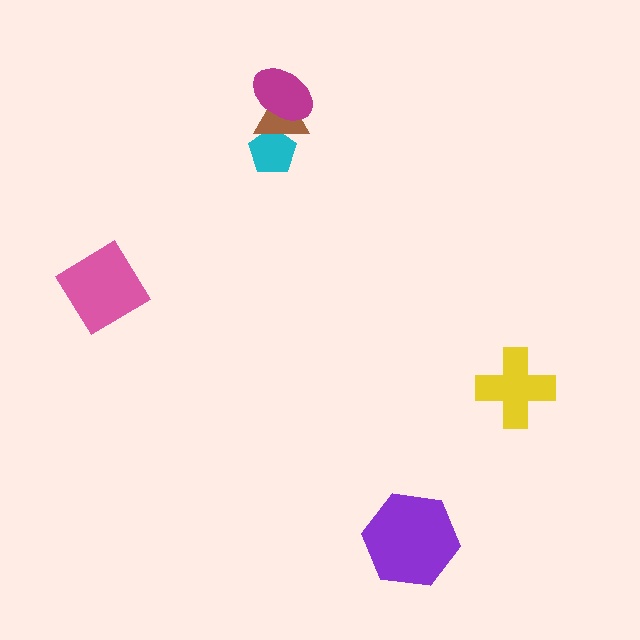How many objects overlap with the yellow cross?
0 objects overlap with the yellow cross.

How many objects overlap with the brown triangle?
2 objects overlap with the brown triangle.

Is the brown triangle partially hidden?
Yes, it is partially covered by another shape.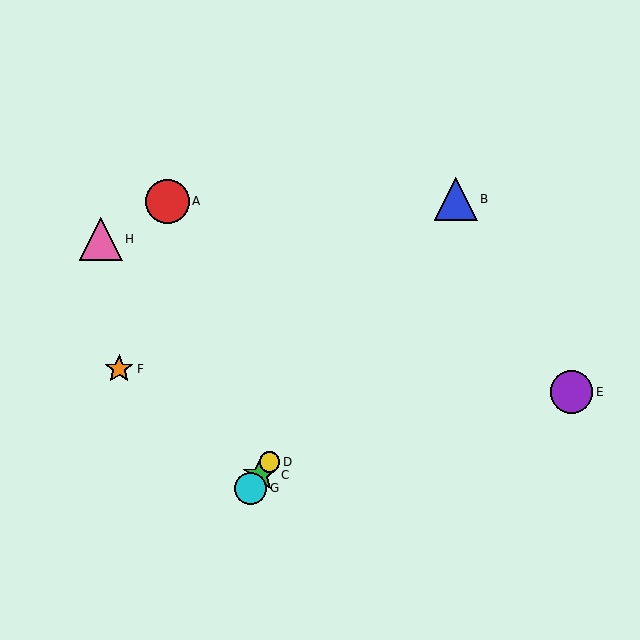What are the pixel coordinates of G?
Object G is at (251, 488).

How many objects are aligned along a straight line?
4 objects (B, C, D, G) are aligned along a straight line.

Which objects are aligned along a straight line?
Objects B, C, D, G are aligned along a straight line.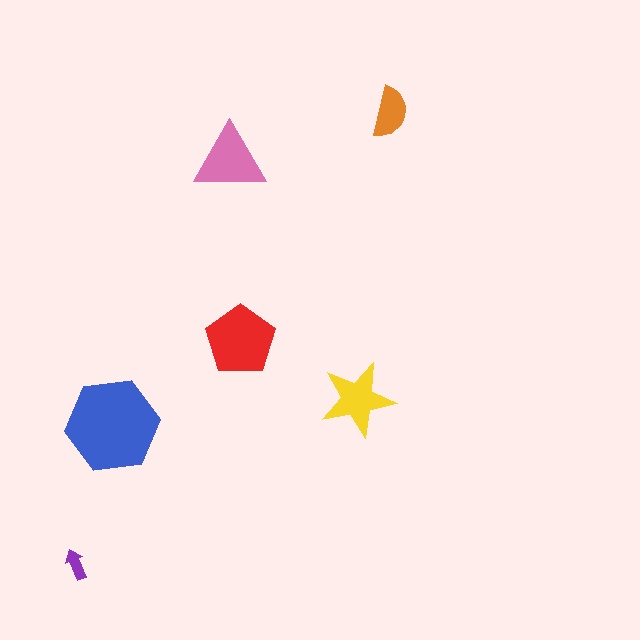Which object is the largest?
The blue hexagon.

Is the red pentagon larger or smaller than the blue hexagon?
Smaller.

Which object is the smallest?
The purple arrow.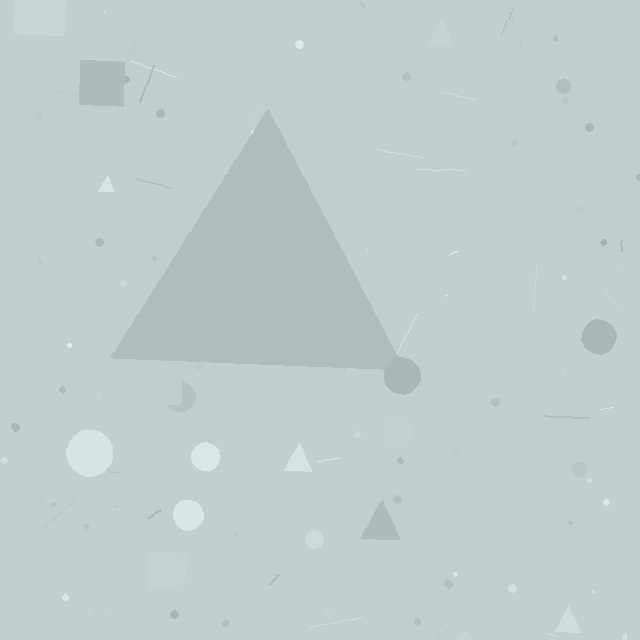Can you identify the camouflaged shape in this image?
The camouflaged shape is a triangle.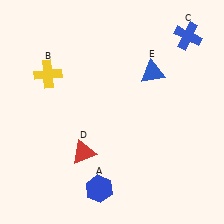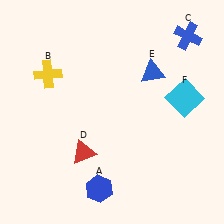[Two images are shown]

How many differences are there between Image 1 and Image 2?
There is 1 difference between the two images.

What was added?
A cyan square (F) was added in Image 2.